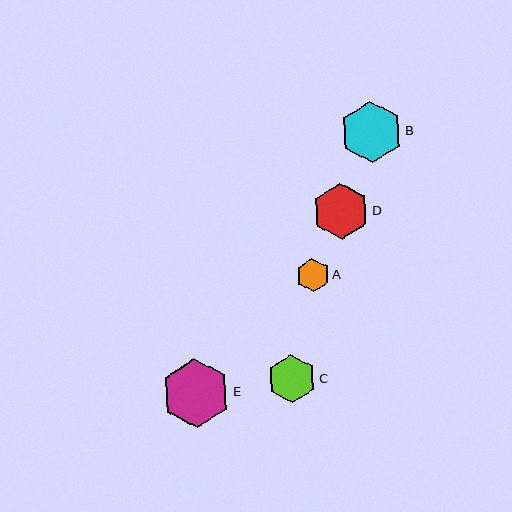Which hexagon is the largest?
Hexagon E is the largest with a size of approximately 69 pixels.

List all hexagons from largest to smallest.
From largest to smallest: E, B, D, C, A.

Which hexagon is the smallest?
Hexagon A is the smallest with a size of approximately 34 pixels.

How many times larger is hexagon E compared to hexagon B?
Hexagon E is approximately 1.1 times the size of hexagon B.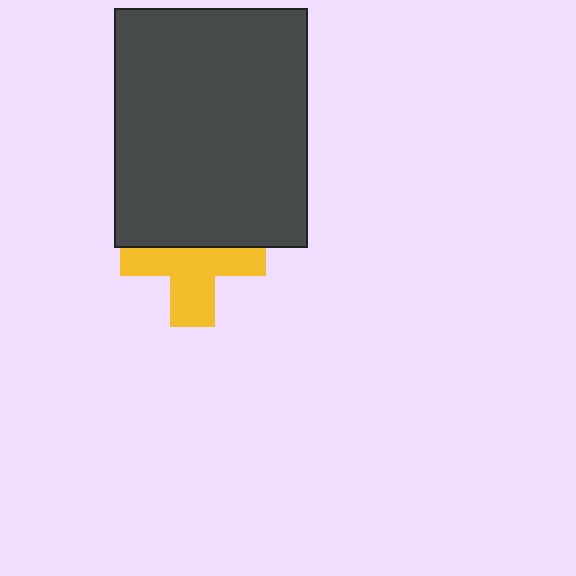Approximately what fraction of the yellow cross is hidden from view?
Roughly 42% of the yellow cross is hidden behind the dark gray rectangle.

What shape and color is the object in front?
The object in front is a dark gray rectangle.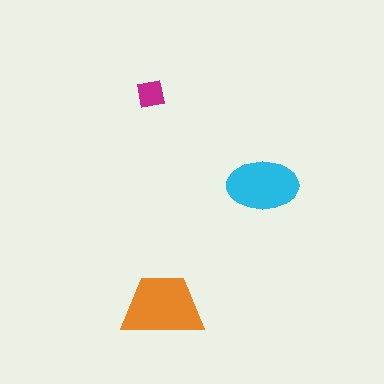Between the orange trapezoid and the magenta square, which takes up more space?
The orange trapezoid.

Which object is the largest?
The orange trapezoid.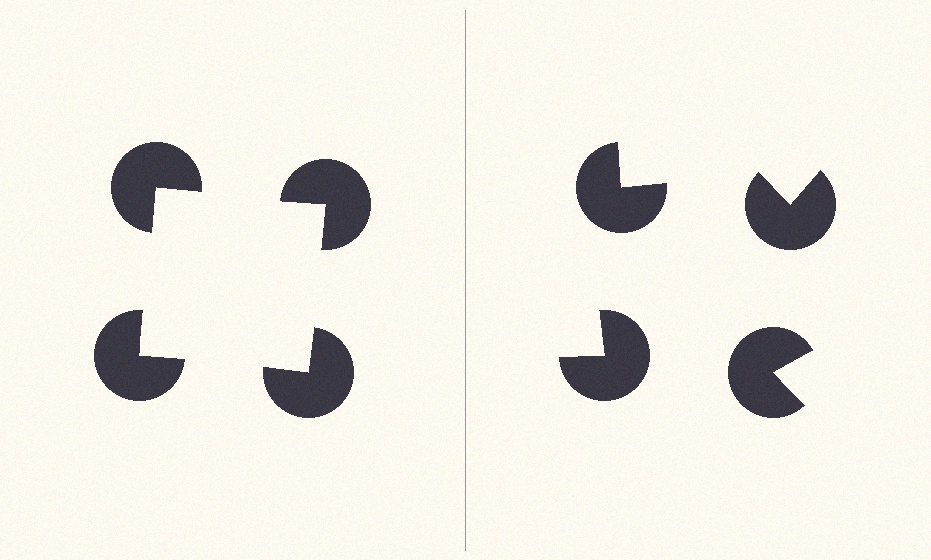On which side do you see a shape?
An illusory square appears on the left side. On the right side the wedge cuts are rotated, so no coherent shape forms.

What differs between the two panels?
The pac-man discs are positioned identically on both sides; only the wedge orientations differ. On the left they align to a square; on the right they are misaligned.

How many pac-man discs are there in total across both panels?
8 — 4 on each side.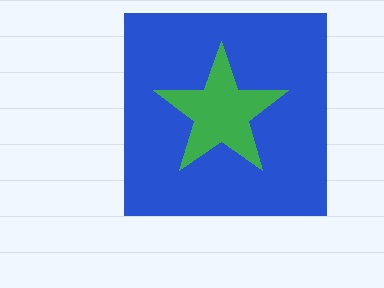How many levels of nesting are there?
2.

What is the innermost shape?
The green star.